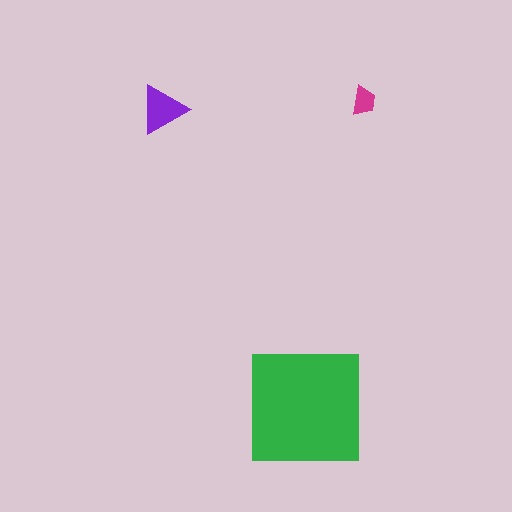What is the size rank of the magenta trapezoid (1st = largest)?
3rd.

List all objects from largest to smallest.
The green square, the purple triangle, the magenta trapezoid.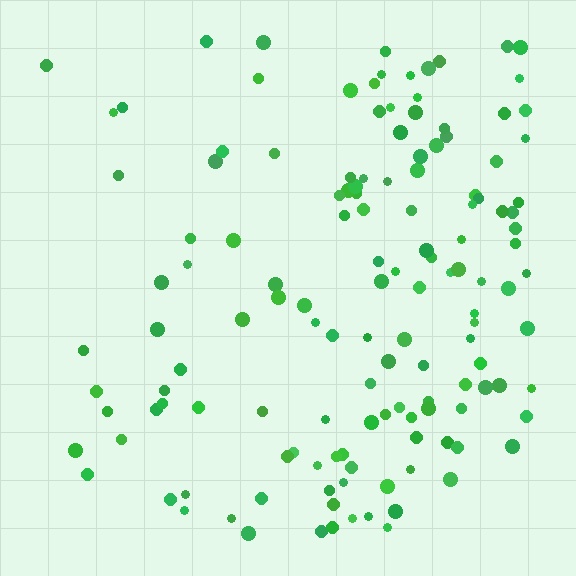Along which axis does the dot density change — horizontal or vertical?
Horizontal.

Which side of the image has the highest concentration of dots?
The right.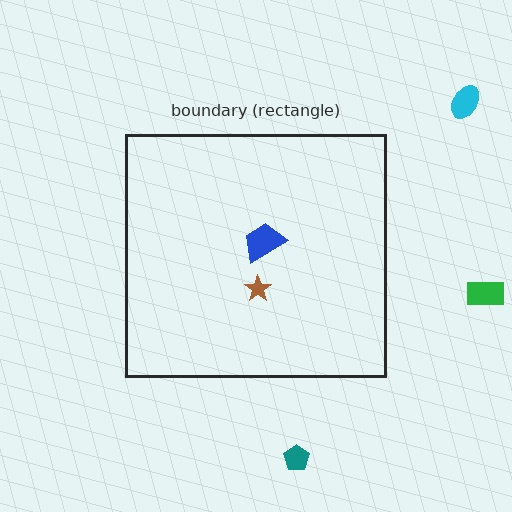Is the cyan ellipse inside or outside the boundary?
Outside.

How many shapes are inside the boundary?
2 inside, 3 outside.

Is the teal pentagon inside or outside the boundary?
Outside.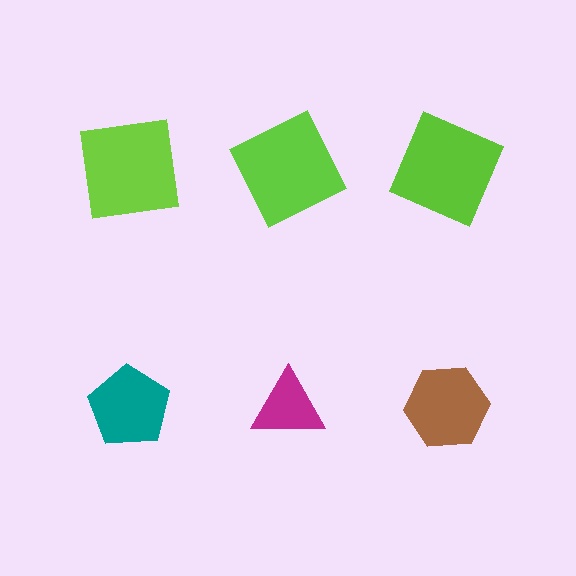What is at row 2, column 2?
A magenta triangle.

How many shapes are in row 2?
3 shapes.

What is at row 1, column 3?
A lime square.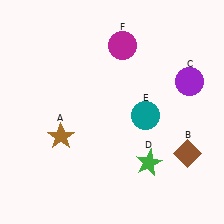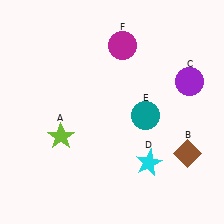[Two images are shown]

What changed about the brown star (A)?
In Image 1, A is brown. In Image 2, it changed to lime.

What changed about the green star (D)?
In Image 1, D is green. In Image 2, it changed to cyan.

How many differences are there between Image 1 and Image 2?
There are 2 differences between the two images.